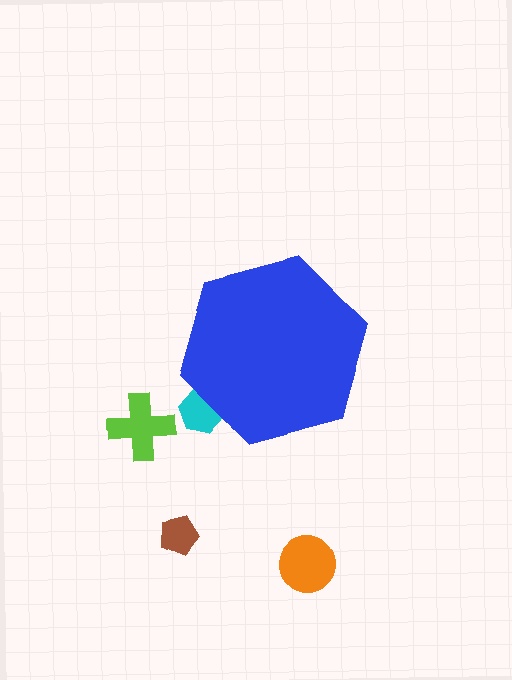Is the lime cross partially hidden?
No, the lime cross is fully visible.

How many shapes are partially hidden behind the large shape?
1 shape is partially hidden.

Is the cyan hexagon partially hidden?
Yes, the cyan hexagon is partially hidden behind the blue hexagon.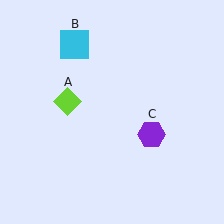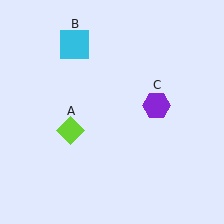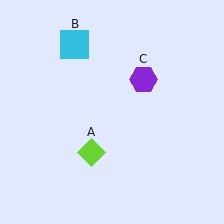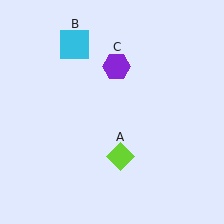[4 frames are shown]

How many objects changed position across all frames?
2 objects changed position: lime diamond (object A), purple hexagon (object C).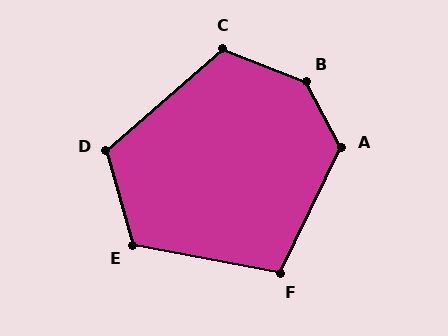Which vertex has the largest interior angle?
B, at approximately 140 degrees.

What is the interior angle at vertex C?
Approximately 118 degrees (obtuse).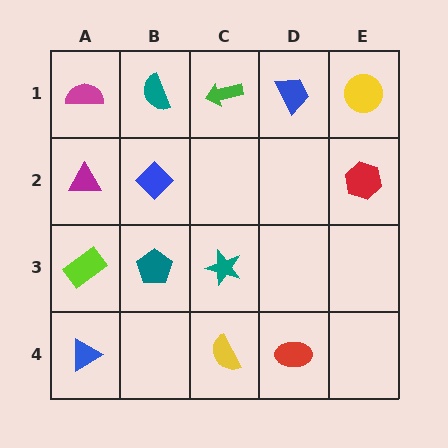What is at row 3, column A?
A lime rectangle.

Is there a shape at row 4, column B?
No, that cell is empty.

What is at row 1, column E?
A yellow circle.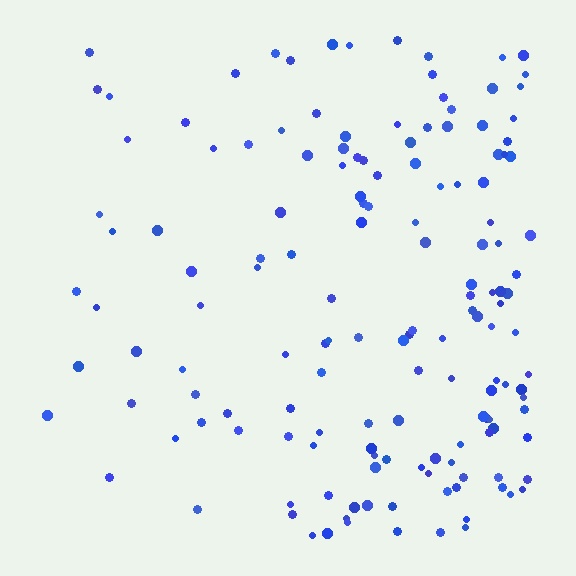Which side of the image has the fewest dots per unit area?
The left.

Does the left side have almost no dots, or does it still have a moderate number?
Still a moderate number, just noticeably fewer than the right.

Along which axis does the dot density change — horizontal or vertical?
Horizontal.